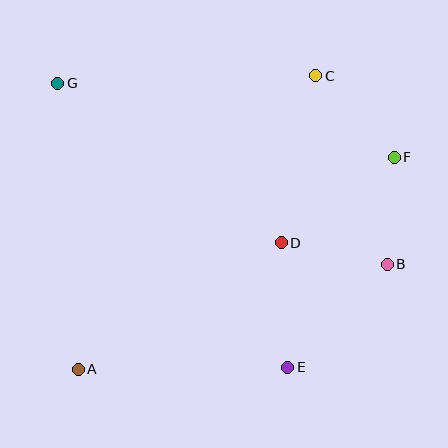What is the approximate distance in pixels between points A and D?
The distance between A and D is approximately 239 pixels.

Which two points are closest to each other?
Points B and F are closest to each other.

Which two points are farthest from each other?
Points A and F are farthest from each other.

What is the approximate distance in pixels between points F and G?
The distance between F and G is approximately 345 pixels.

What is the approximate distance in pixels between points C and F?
The distance between C and F is approximately 113 pixels.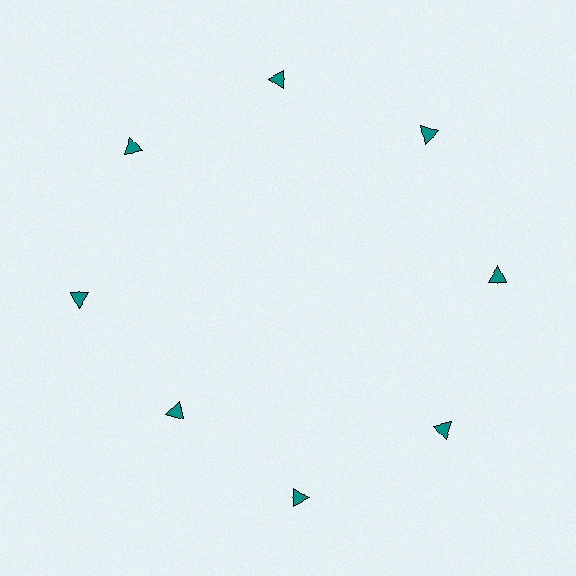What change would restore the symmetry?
The symmetry would be restored by moving it outward, back onto the ring so that all 8 triangles sit at equal angles and equal distance from the center.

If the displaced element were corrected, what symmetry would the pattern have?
It would have 8-fold rotational symmetry — the pattern would map onto itself every 45 degrees.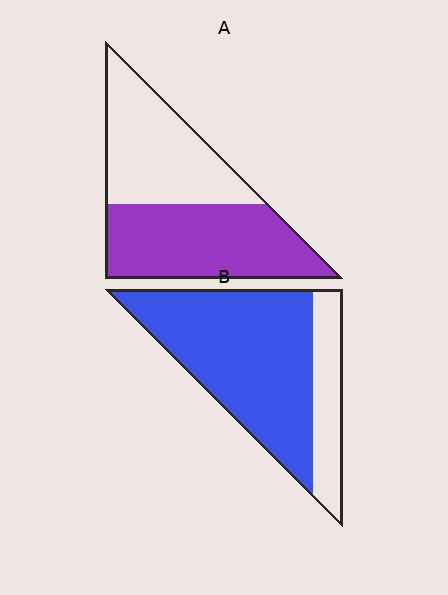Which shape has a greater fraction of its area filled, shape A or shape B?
Shape B.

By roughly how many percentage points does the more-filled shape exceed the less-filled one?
By roughly 25 percentage points (B over A).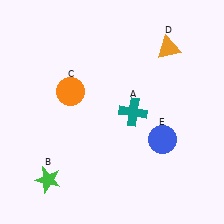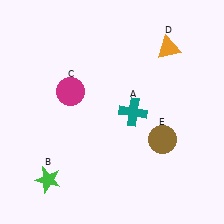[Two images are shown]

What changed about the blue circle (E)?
In Image 1, E is blue. In Image 2, it changed to brown.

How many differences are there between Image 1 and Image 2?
There are 2 differences between the two images.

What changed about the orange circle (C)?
In Image 1, C is orange. In Image 2, it changed to magenta.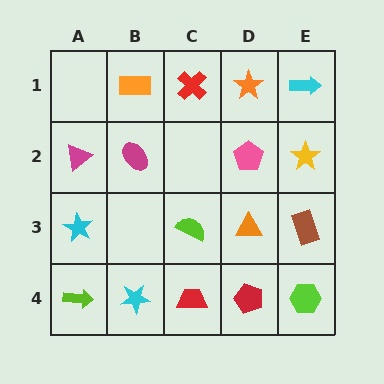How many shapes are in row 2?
4 shapes.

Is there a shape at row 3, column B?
No, that cell is empty.